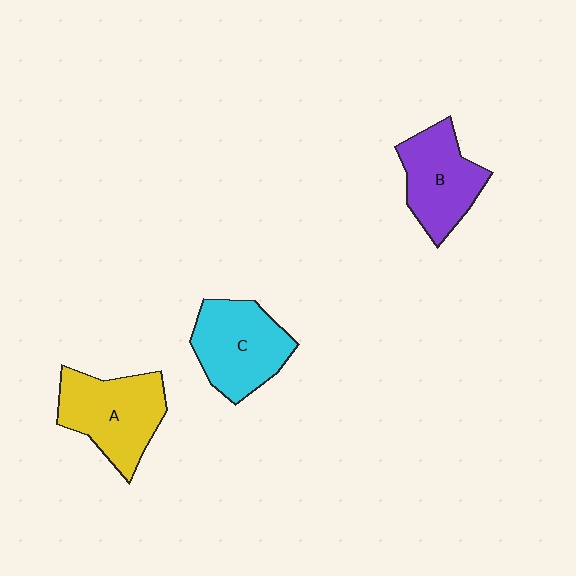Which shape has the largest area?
Shape A (yellow).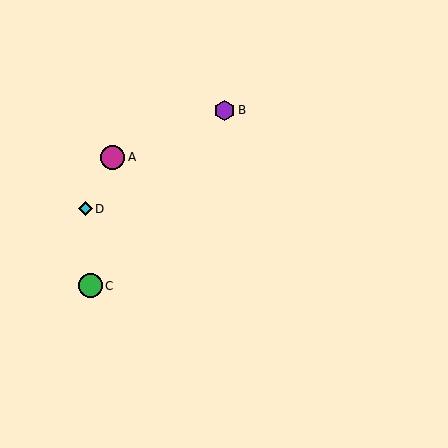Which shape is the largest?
The magenta circle (labeled A) is the largest.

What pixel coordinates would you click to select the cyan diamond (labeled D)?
Click at (85, 209) to select the cyan diamond D.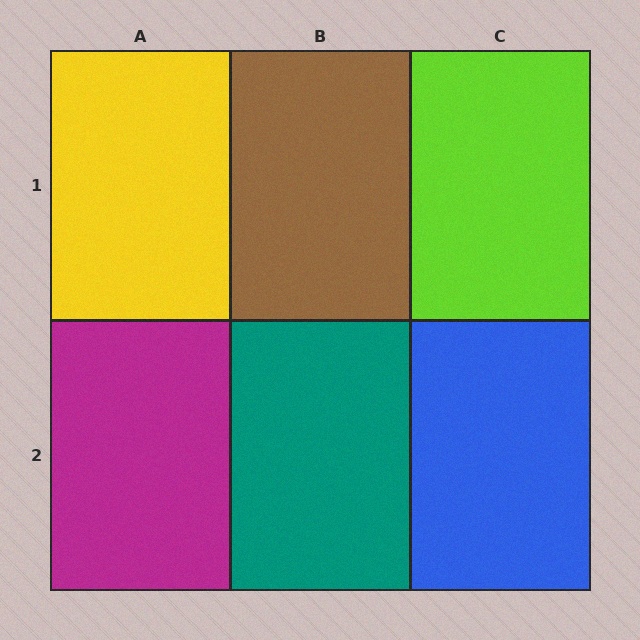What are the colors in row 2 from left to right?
Magenta, teal, blue.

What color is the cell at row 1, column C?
Lime.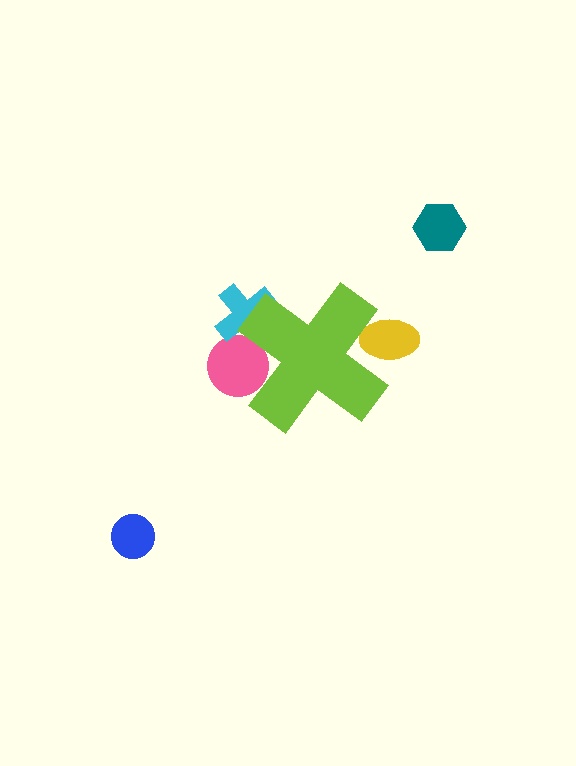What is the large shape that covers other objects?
A lime cross.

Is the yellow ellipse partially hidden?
Yes, the yellow ellipse is partially hidden behind the lime cross.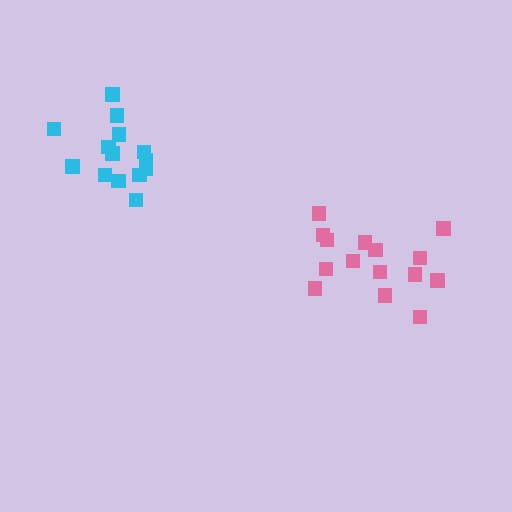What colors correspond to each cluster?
The clusters are colored: pink, cyan.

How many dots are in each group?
Group 1: 15 dots, Group 2: 14 dots (29 total).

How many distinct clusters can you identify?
There are 2 distinct clusters.